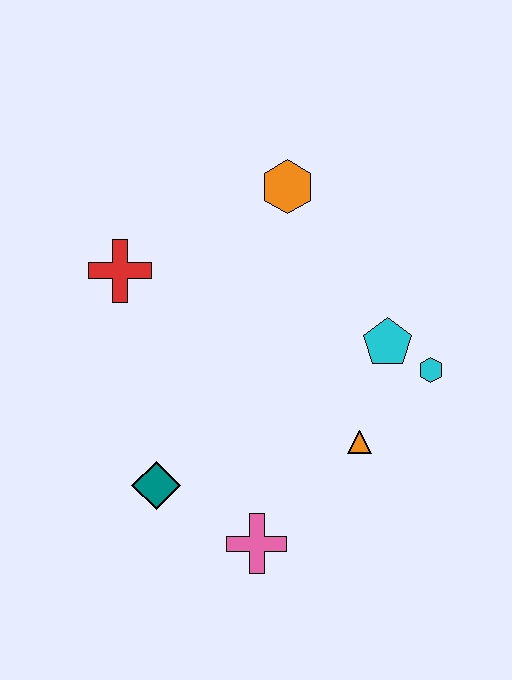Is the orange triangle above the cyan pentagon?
No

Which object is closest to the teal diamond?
The pink cross is closest to the teal diamond.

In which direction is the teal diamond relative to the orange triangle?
The teal diamond is to the left of the orange triangle.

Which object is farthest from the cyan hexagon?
The red cross is farthest from the cyan hexagon.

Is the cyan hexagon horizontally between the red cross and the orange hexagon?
No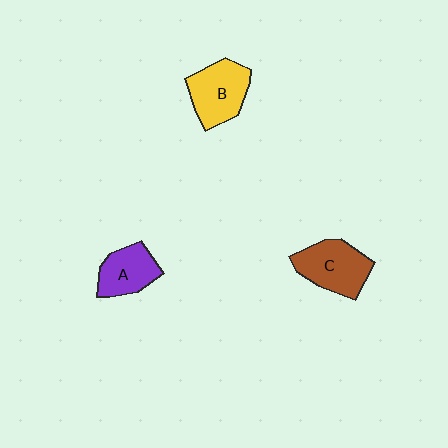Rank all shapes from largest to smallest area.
From largest to smallest: C (brown), B (yellow), A (purple).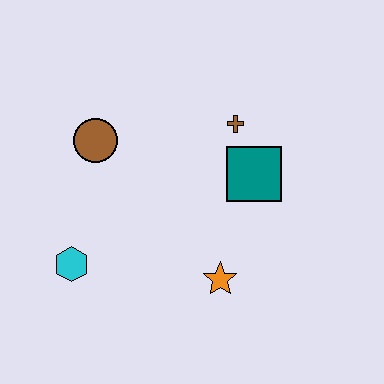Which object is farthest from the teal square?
The cyan hexagon is farthest from the teal square.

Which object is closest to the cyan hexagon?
The brown circle is closest to the cyan hexagon.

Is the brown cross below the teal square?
No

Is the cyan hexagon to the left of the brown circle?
Yes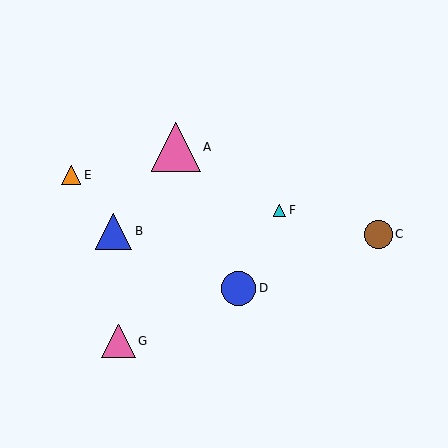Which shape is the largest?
The pink triangle (labeled A) is the largest.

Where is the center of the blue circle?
The center of the blue circle is at (238, 288).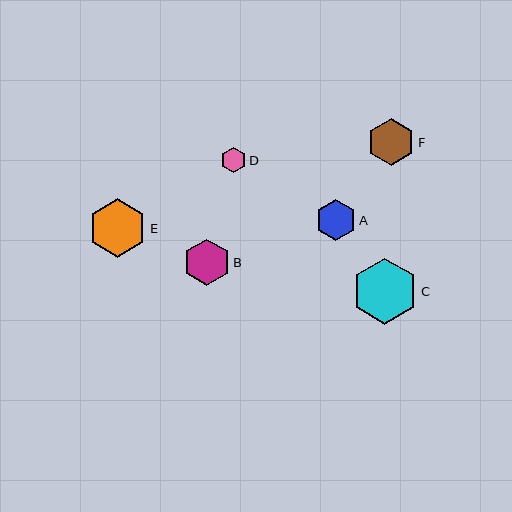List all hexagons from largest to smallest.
From largest to smallest: C, E, F, B, A, D.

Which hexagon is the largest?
Hexagon C is the largest with a size of approximately 66 pixels.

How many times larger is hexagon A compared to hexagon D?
Hexagon A is approximately 1.6 times the size of hexagon D.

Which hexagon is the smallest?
Hexagon D is the smallest with a size of approximately 26 pixels.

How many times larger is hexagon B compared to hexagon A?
Hexagon B is approximately 1.1 times the size of hexagon A.